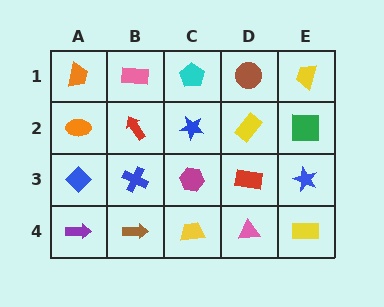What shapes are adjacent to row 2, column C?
A cyan pentagon (row 1, column C), a magenta hexagon (row 3, column C), a red arrow (row 2, column B), a yellow rectangle (row 2, column D).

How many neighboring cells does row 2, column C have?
4.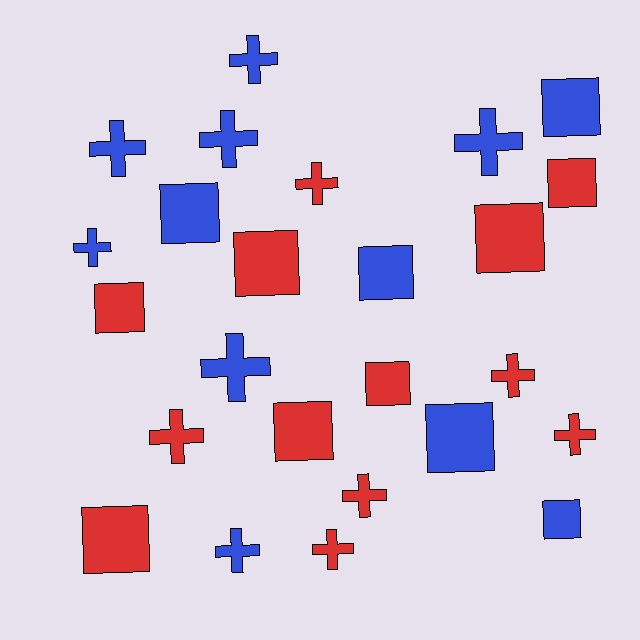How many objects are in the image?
There are 25 objects.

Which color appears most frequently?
Red, with 13 objects.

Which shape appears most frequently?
Cross, with 13 objects.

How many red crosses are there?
There are 6 red crosses.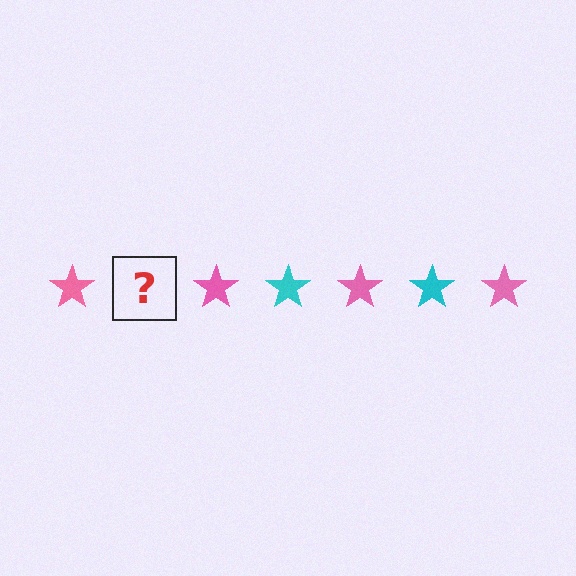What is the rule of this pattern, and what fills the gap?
The rule is that the pattern cycles through pink, cyan stars. The gap should be filled with a cyan star.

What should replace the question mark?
The question mark should be replaced with a cyan star.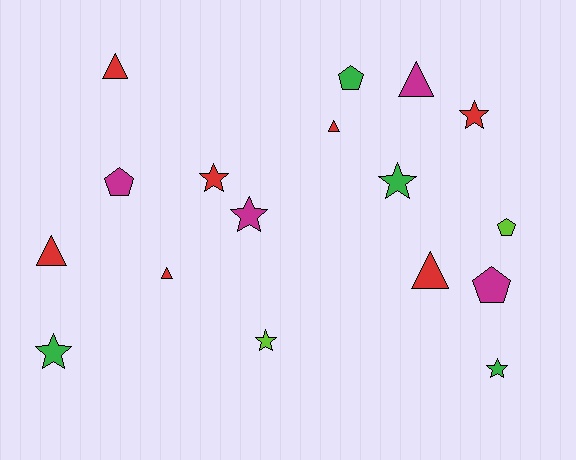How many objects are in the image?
There are 17 objects.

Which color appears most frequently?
Red, with 7 objects.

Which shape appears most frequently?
Star, with 7 objects.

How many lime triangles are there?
There are no lime triangles.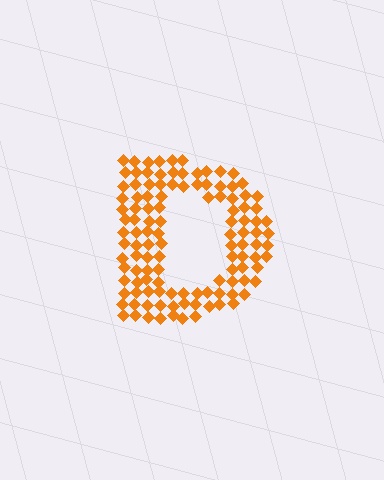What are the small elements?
The small elements are diamonds.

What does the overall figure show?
The overall figure shows the letter D.